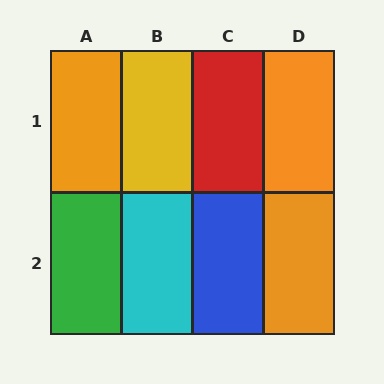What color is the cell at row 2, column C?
Blue.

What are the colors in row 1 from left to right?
Orange, yellow, red, orange.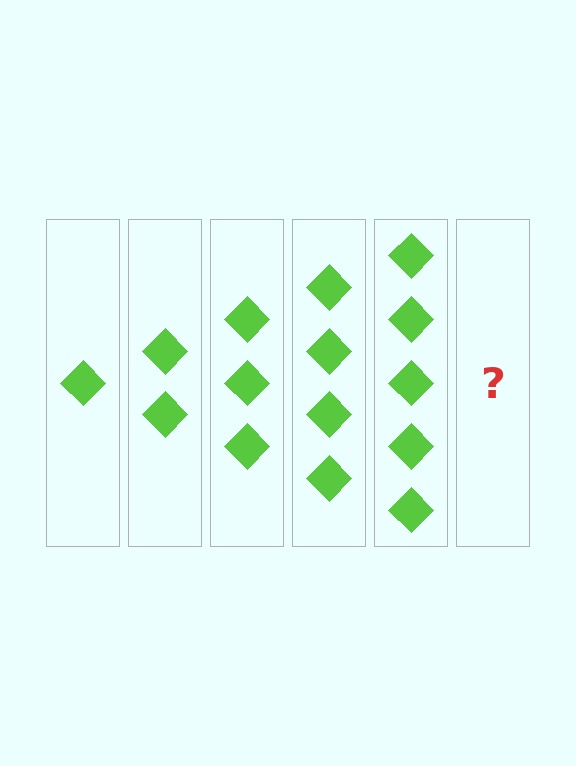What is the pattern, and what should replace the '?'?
The pattern is that each step adds one more diamond. The '?' should be 6 diamonds.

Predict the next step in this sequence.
The next step is 6 diamonds.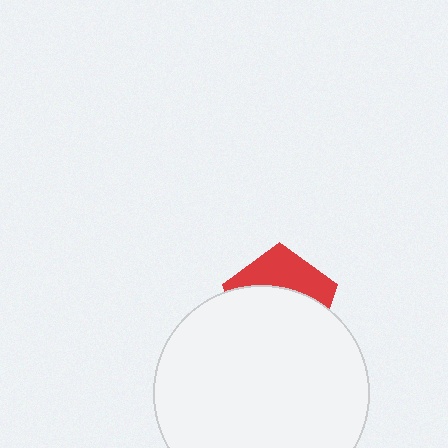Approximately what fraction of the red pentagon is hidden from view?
Roughly 63% of the red pentagon is hidden behind the white circle.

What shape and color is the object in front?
The object in front is a white circle.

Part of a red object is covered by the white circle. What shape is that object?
It is a pentagon.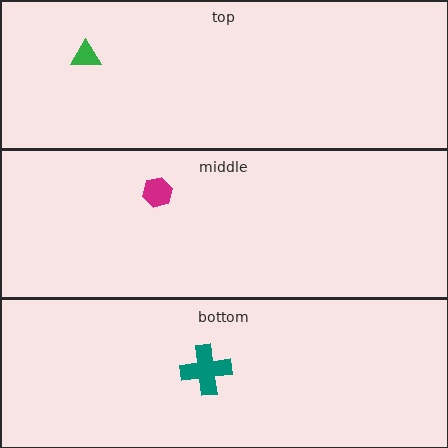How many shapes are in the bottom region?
1.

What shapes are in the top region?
The green triangle.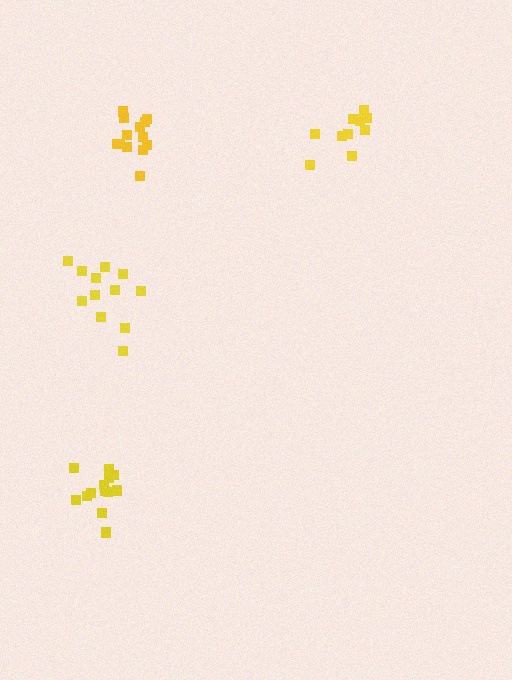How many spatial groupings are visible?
There are 4 spatial groupings.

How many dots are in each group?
Group 1: 13 dots, Group 2: 11 dots, Group 3: 12 dots, Group 4: 13 dots (49 total).